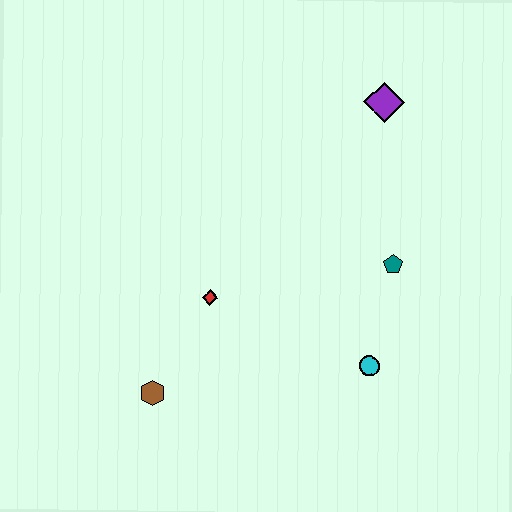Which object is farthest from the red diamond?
The purple diamond is farthest from the red diamond.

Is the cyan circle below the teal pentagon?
Yes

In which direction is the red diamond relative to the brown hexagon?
The red diamond is above the brown hexagon.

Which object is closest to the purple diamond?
The teal pentagon is closest to the purple diamond.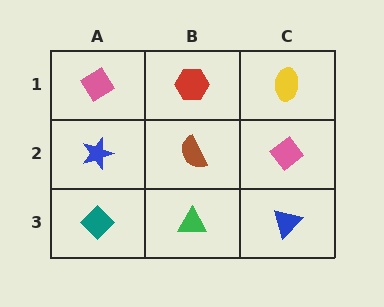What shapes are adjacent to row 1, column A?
A blue star (row 2, column A), a red hexagon (row 1, column B).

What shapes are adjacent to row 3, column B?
A brown semicircle (row 2, column B), a teal diamond (row 3, column A), a blue triangle (row 3, column C).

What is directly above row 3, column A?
A blue star.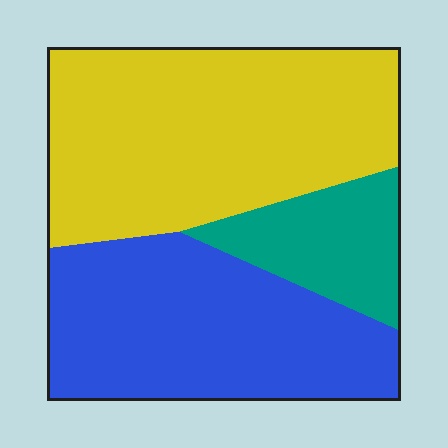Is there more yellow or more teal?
Yellow.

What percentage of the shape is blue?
Blue takes up about three eighths (3/8) of the shape.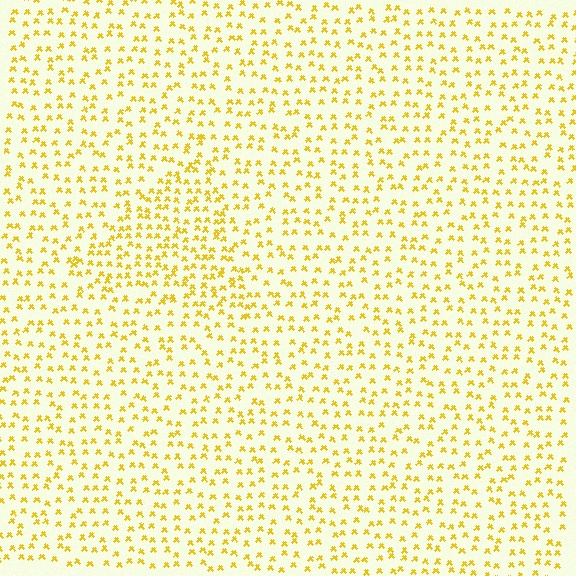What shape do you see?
I see a triangle.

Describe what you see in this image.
The image contains small yellow elements arranged at two different densities. A triangle-shaped region is visible where the elements are more densely packed than the surrounding area.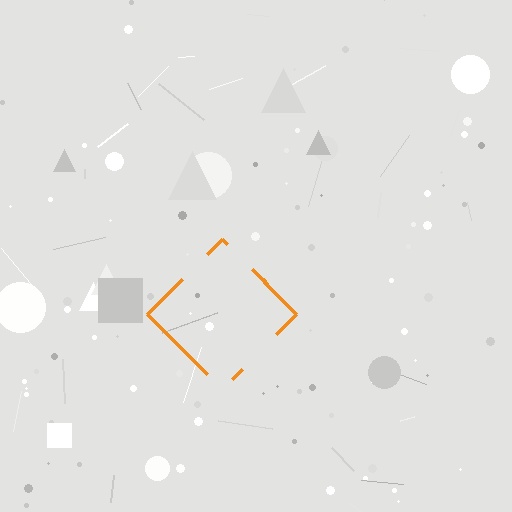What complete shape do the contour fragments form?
The contour fragments form a diamond.